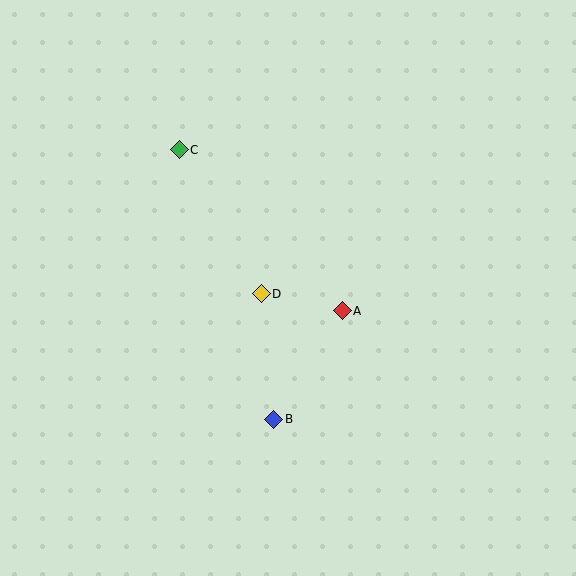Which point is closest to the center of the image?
Point D at (261, 294) is closest to the center.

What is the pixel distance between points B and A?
The distance between B and A is 129 pixels.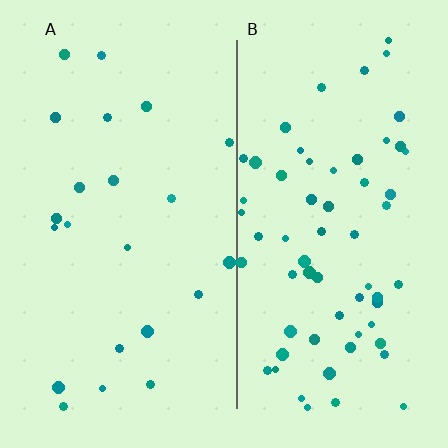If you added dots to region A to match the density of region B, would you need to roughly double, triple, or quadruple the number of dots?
Approximately triple.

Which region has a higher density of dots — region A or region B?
B (the right).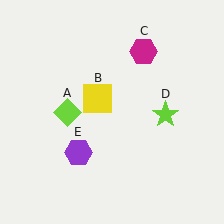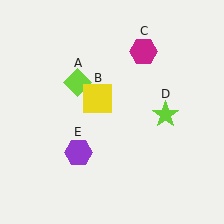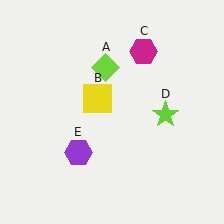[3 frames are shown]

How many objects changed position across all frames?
1 object changed position: lime diamond (object A).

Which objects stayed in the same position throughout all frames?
Yellow square (object B) and magenta hexagon (object C) and lime star (object D) and purple hexagon (object E) remained stationary.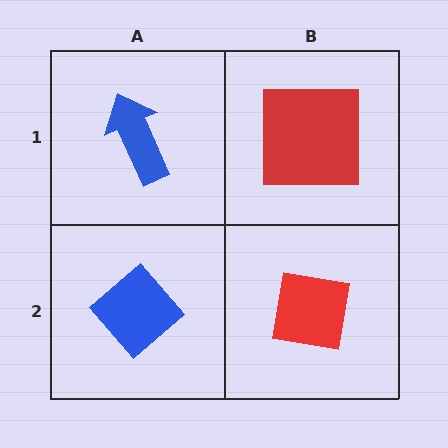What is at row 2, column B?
A red square.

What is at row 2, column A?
A blue diamond.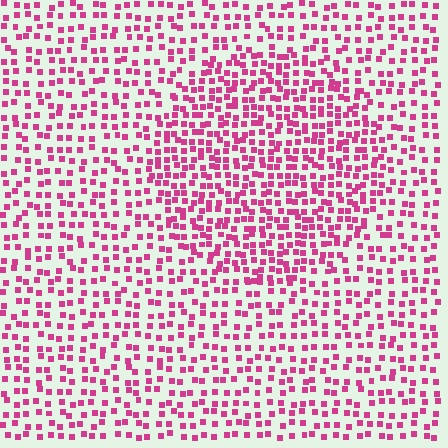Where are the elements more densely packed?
The elements are more densely packed inside the circle boundary.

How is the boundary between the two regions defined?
The boundary is defined by a change in element density (approximately 1.6x ratio). All elements are the same color, size, and shape.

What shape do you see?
I see a circle.